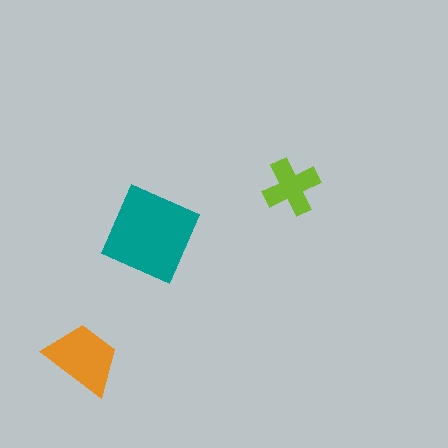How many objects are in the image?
There are 3 objects in the image.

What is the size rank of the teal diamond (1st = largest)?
1st.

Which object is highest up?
The lime cross is topmost.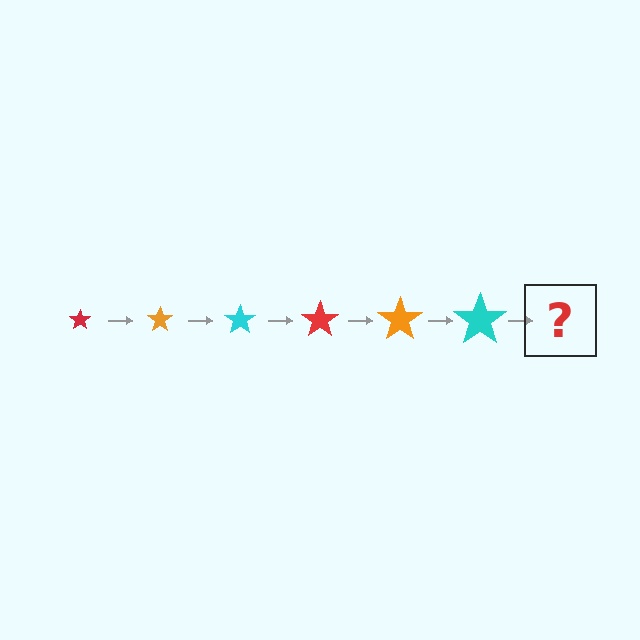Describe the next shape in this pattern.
It should be a red star, larger than the previous one.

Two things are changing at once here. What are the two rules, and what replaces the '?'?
The two rules are that the star grows larger each step and the color cycles through red, orange, and cyan. The '?' should be a red star, larger than the previous one.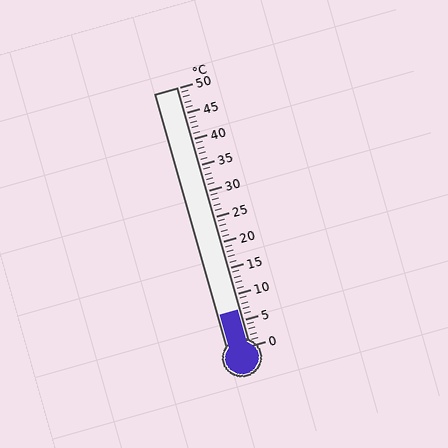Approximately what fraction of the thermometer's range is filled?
The thermometer is filled to approximately 15% of its range.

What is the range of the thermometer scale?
The thermometer scale ranges from 0°C to 50°C.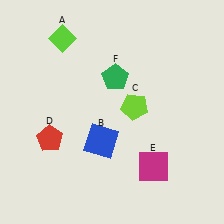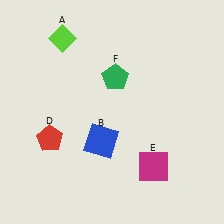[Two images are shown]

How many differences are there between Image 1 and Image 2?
There is 1 difference between the two images.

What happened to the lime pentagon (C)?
The lime pentagon (C) was removed in Image 2. It was in the top-right area of Image 1.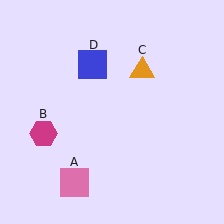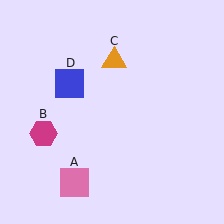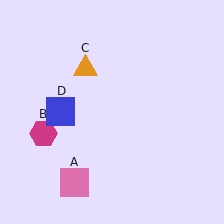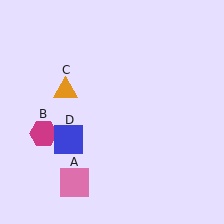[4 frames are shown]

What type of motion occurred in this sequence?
The orange triangle (object C), blue square (object D) rotated counterclockwise around the center of the scene.